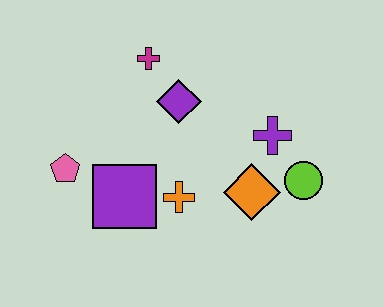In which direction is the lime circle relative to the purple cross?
The lime circle is below the purple cross.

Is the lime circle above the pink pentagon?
No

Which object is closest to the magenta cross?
The purple diamond is closest to the magenta cross.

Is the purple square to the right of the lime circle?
No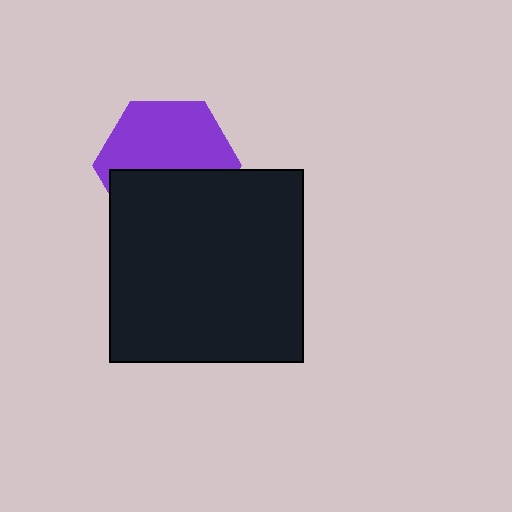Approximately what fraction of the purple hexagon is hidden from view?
Roughly 45% of the purple hexagon is hidden behind the black square.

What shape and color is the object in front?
The object in front is a black square.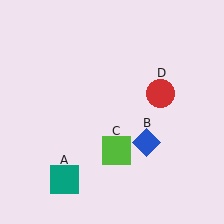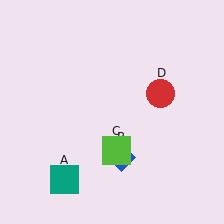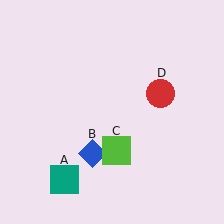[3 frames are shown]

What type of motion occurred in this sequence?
The blue diamond (object B) rotated clockwise around the center of the scene.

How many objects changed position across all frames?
1 object changed position: blue diamond (object B).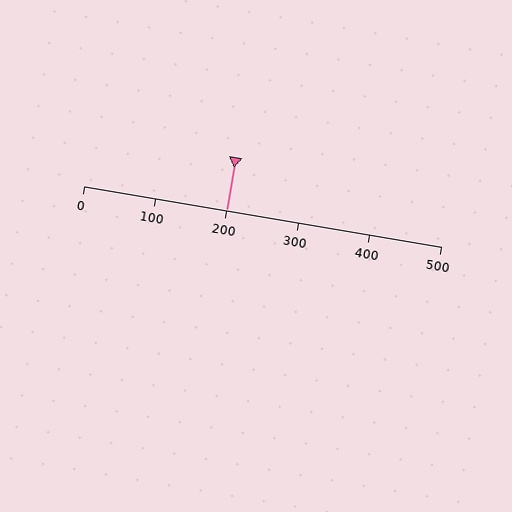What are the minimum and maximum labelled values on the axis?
The axis runs from 0 to 500.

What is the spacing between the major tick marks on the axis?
The major ticks are spaced 100 apart.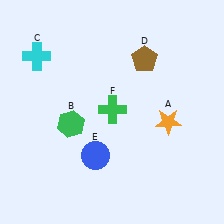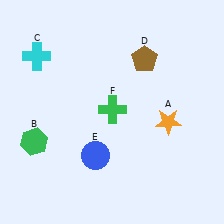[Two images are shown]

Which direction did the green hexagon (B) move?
The green hexagon (B) moved left.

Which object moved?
The green hexagon (B) moved left.